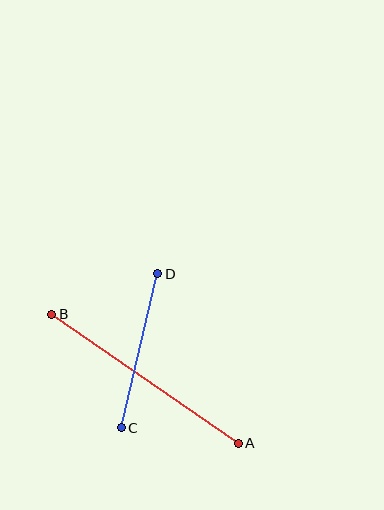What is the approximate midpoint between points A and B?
The midpoint is at approximately (145, 379) pixels.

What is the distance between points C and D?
The distance is approximately 158 pixels.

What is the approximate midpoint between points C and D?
The midpoint is at approximately (140, 351) pixels.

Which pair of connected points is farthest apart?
Points A and B are farthest apart.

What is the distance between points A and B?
The distance is approximately 227 pixels.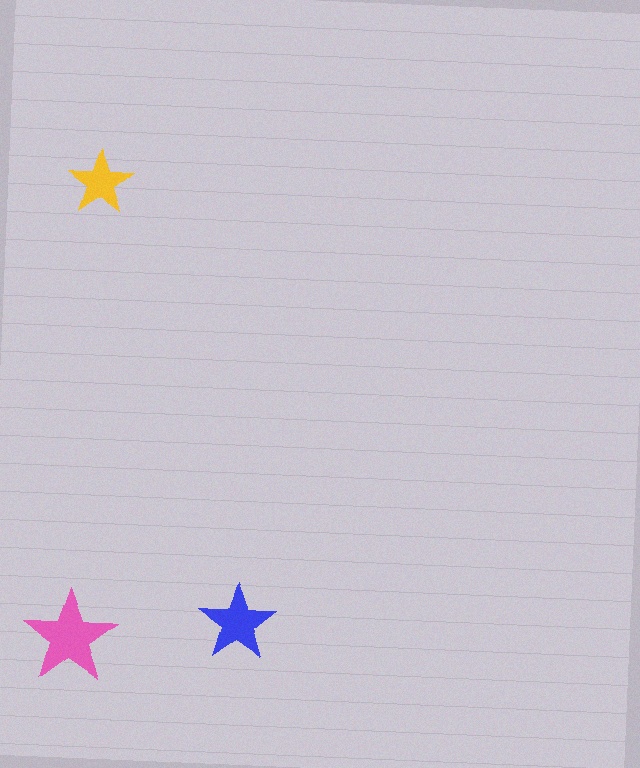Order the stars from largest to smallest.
the pink one, the blue one, the yellow one.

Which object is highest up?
The yellow star is topmost.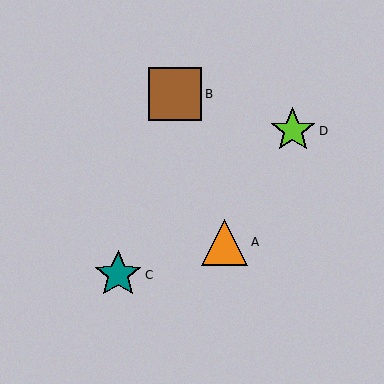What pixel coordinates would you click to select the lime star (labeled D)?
Click at (293, 131) to select the lime star D.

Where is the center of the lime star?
The center of the lime star is at (293, 131).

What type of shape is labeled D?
Shape D is a lime star.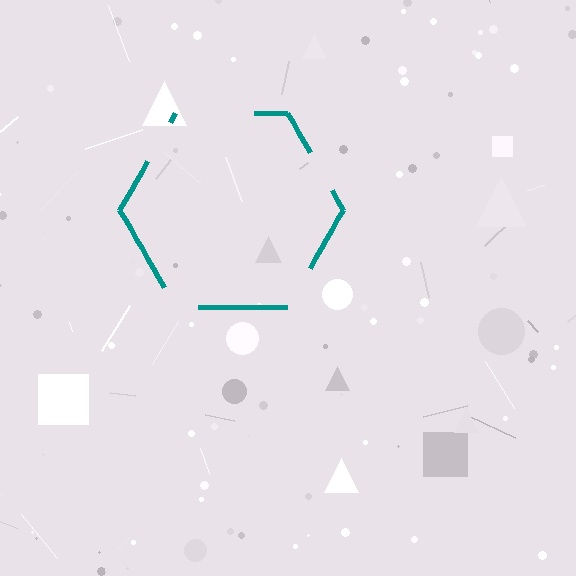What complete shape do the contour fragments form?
The contour fragments form a hexagon.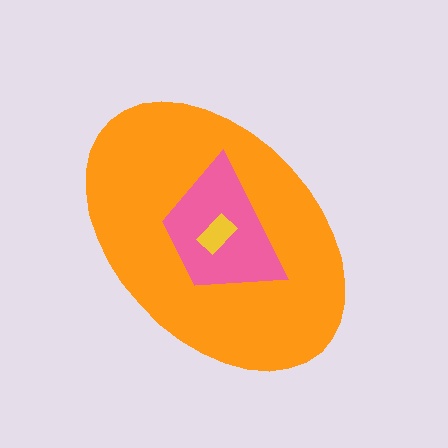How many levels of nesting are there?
3.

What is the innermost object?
The yellow rectangle.